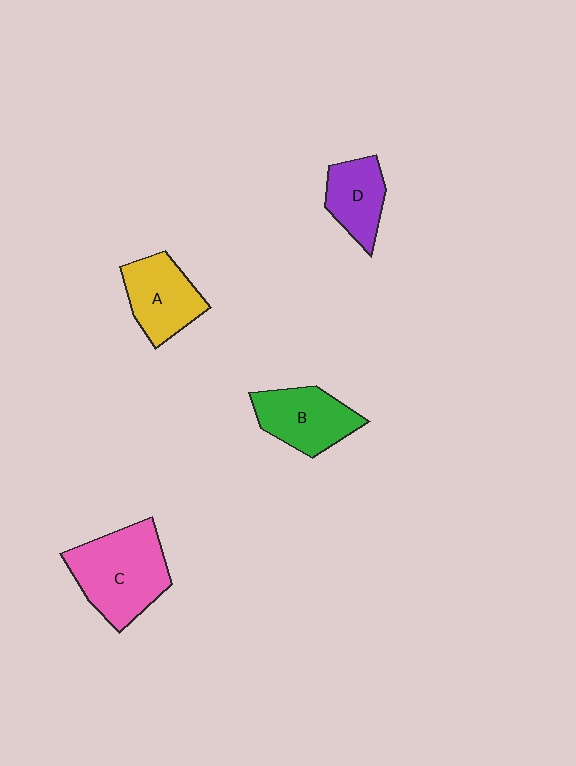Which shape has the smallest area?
Shape D (purple).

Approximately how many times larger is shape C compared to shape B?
Approximately 1.4 times.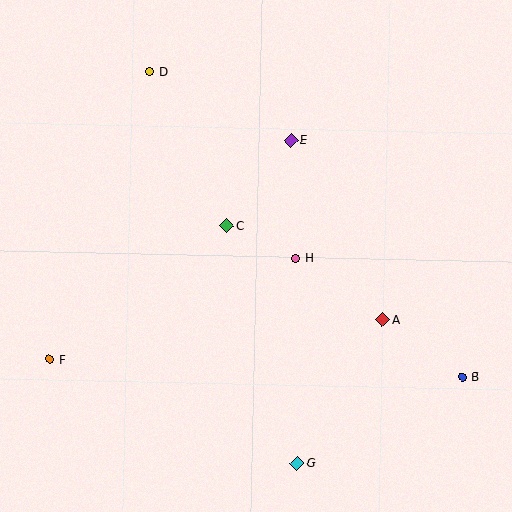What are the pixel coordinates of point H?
Point H is at (296, 258).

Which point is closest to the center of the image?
Point H at (296, 258) is closest to the center.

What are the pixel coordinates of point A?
Point A is at (382, 320).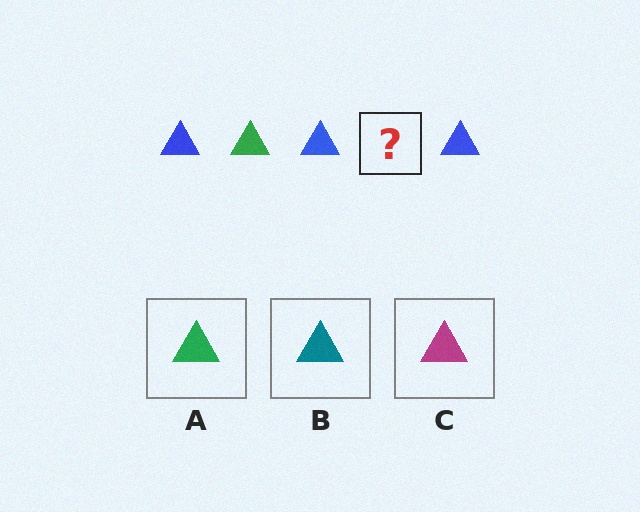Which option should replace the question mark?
Option A.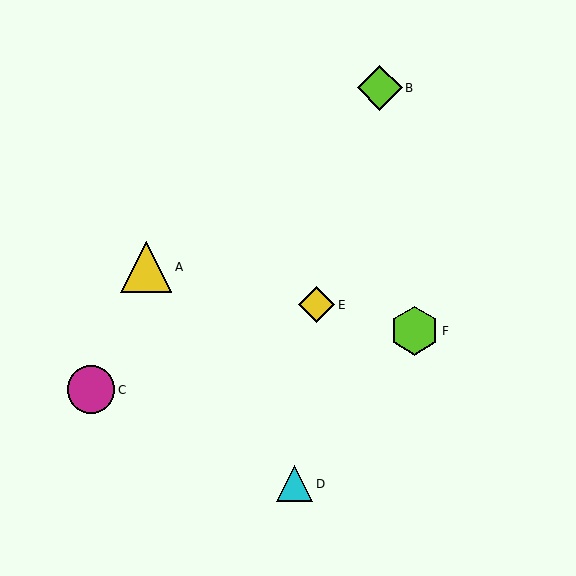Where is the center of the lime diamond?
The center of the lime diamond is at (380, 88).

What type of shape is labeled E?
Shape E is a yellow diamond.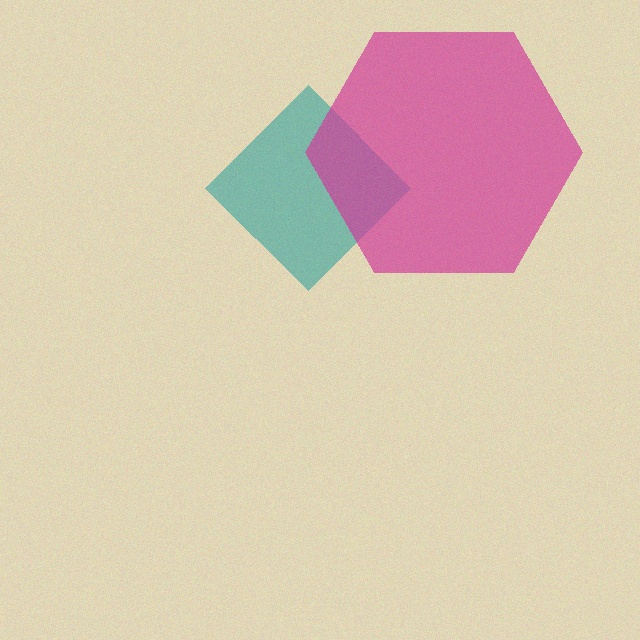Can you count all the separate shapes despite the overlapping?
Yes, there are 2 separate shapes.